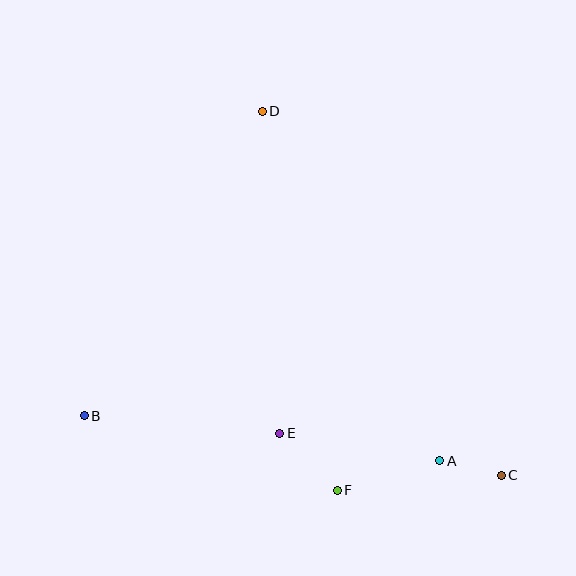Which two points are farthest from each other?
Points C and D are farthest from each other.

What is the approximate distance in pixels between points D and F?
The distance between D and F is approximately 386 pixels.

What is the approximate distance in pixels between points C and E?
The distance between C and E is approximately 225 pixels.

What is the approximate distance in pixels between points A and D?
The distance between A and D is approximately 392 pixels.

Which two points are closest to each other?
Points A and C are closest to each other.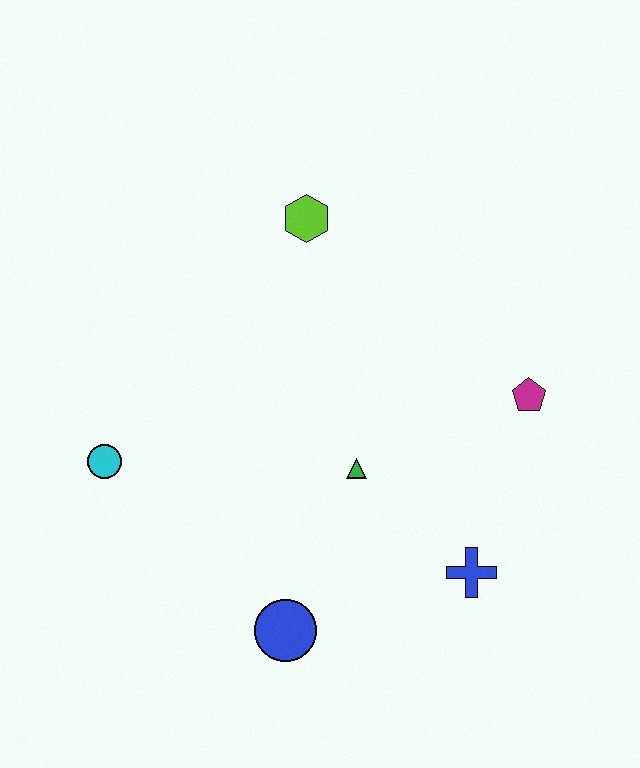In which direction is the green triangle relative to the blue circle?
The green triangle is above the blue circle.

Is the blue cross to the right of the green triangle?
Yes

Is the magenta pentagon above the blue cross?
Yes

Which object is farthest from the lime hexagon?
The blue circle is farthest from the lime hexagon.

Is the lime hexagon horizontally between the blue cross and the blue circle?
Yes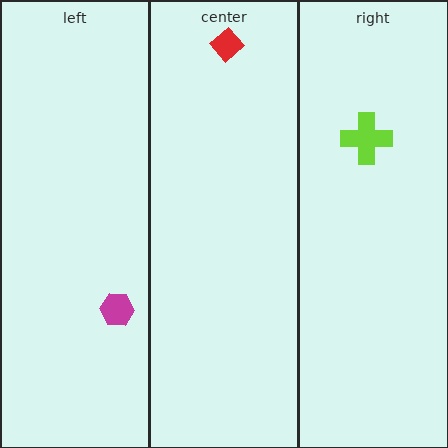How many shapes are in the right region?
1.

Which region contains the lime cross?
The right region.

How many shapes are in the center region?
1.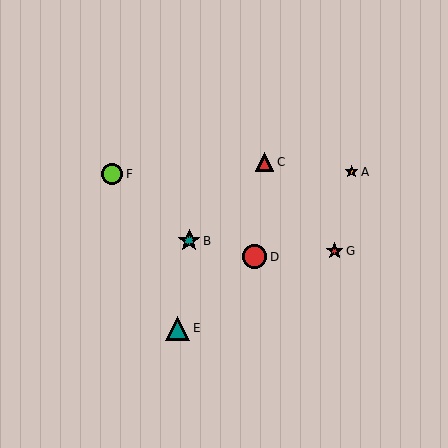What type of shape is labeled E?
Shape E is a teal triangle.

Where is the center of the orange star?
The center of the orange star is at (352, 172).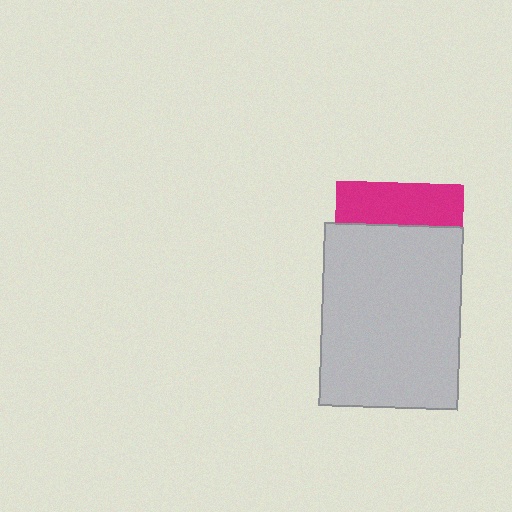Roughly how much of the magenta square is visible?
A small part of it is visible (roughly 33%).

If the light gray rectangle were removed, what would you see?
You would see the complete magenta square.